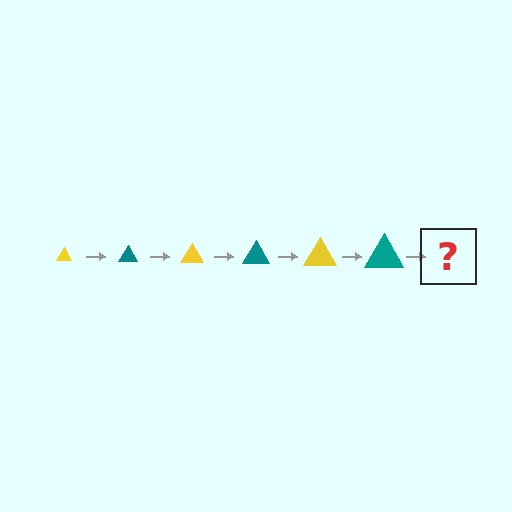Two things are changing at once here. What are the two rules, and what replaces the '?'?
The two rules are that the triangle grows larger each step and the color cycles through yellow and teal. The '?' should be a yellow triangle, larger than the previous one.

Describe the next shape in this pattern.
It should be a yellow triangle, larger than the previous one.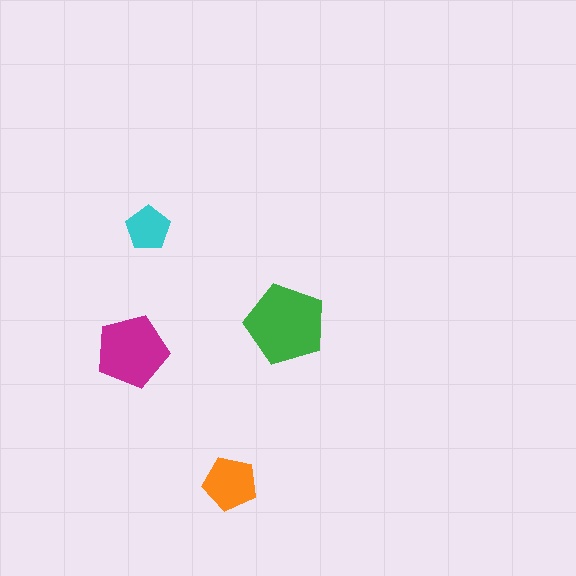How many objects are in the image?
There are 4 objects in the image.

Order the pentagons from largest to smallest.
the green one, the magenta one, the orange one, the cyan one.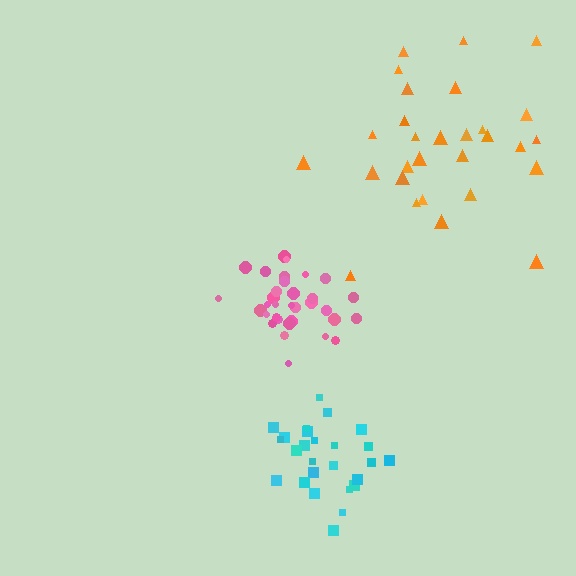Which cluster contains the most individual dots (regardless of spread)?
Pink (34).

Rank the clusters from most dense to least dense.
pink, cyan, orange.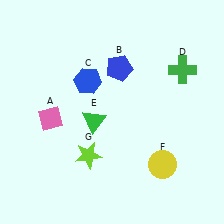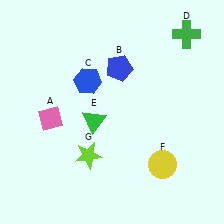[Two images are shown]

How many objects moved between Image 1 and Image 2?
1 object moved between the two images.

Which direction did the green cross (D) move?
The green cross (D) moved up.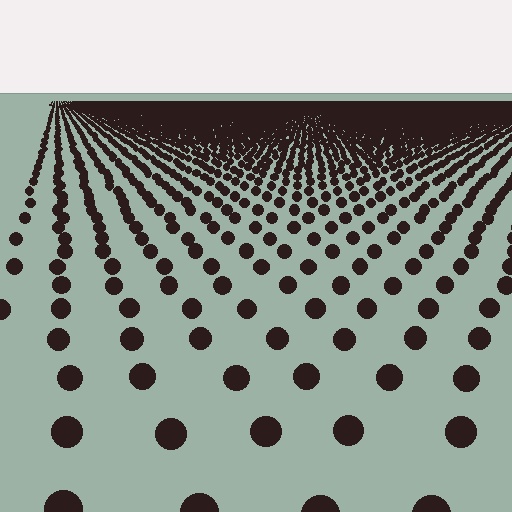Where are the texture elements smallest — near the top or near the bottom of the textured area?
Near the top.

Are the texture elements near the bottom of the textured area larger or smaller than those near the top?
Larger. Near the bottom, elements are closer to the viewer and appear at a bigger on-screen size.